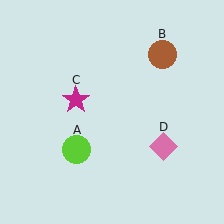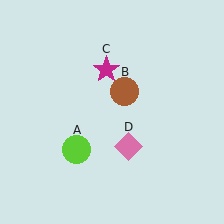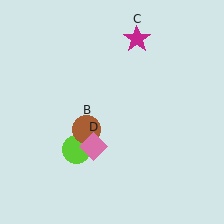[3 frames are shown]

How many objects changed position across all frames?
3 objects changed position: brown circle (object B), magenta star (object C), pink diamond (object D).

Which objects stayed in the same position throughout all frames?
Lime circle (object A) remained stationary.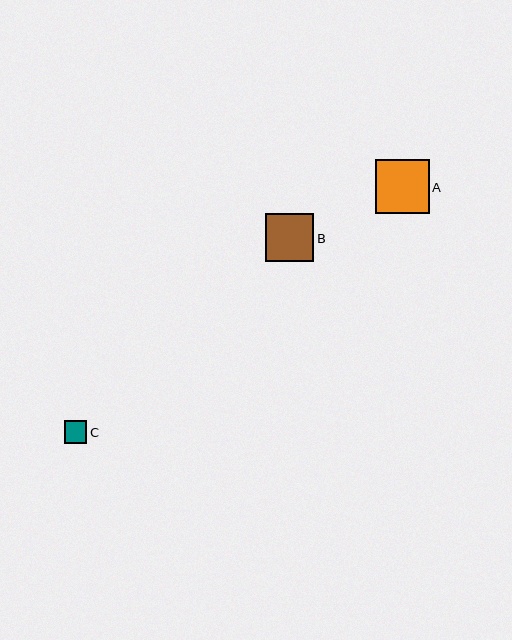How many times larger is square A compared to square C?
Square A is approximately 2.4 times the size of square C.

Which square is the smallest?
Square C is the smallest with a size of approximately 23 pixels.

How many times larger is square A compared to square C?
Square A is approximately 2.4 times the size of square C.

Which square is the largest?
Square A is the largest with a size of approximately 54 pixels.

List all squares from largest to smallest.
From largest to smallest: A, B, C.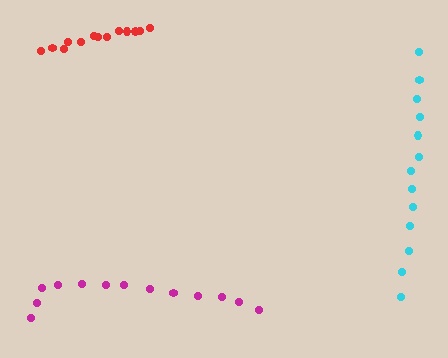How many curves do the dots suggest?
There are 3 distinct paths.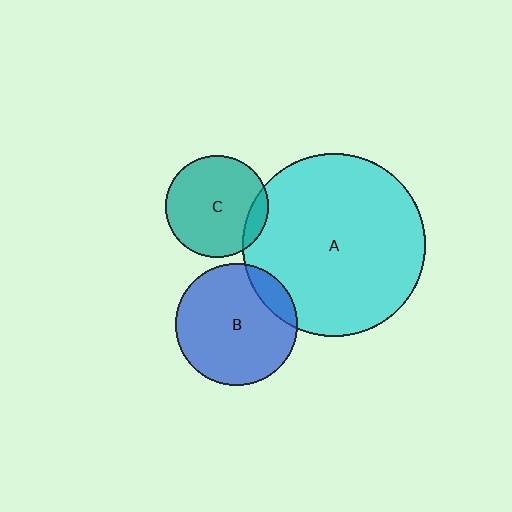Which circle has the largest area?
Circle A (cyan).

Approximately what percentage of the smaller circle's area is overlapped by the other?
Approximately 15%.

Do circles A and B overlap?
Yes.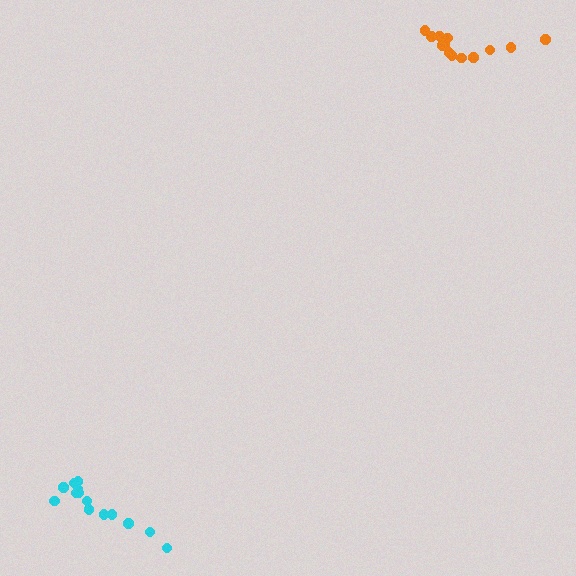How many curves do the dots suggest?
There are 2 distinct paths.